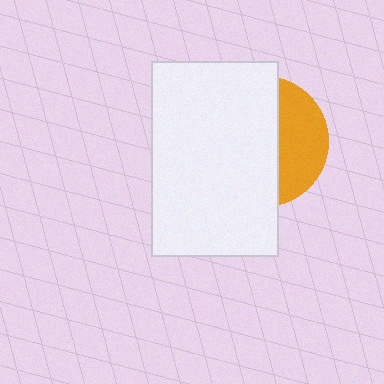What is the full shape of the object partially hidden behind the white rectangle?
The partially hidden object is an orange circle.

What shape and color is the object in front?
The object in front is a white rectangle.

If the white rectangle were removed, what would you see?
You would see the complete orange circle.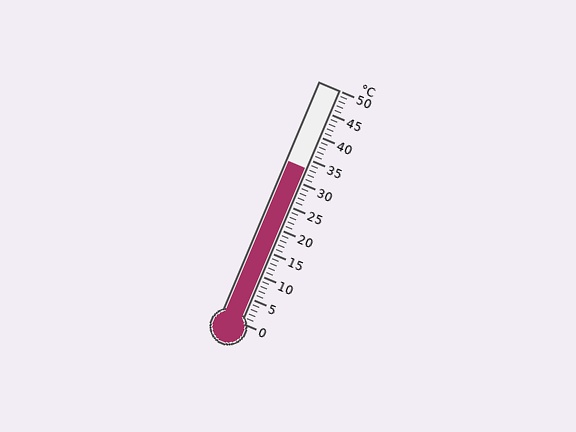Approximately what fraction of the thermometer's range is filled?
The thermometer is filled to approximately 65% of its range.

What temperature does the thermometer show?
The thermometer shows approximately 33°C.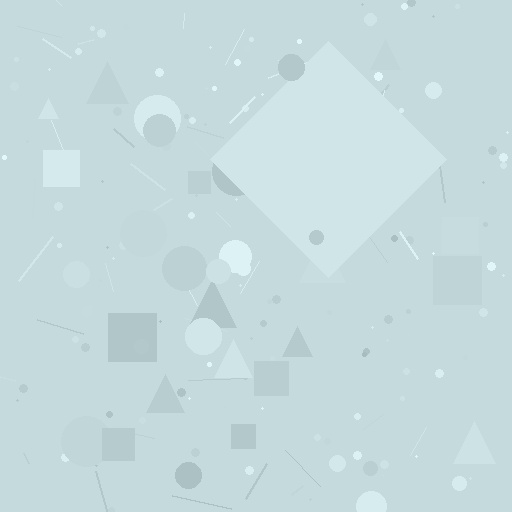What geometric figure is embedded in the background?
A diamond is embedded in the background.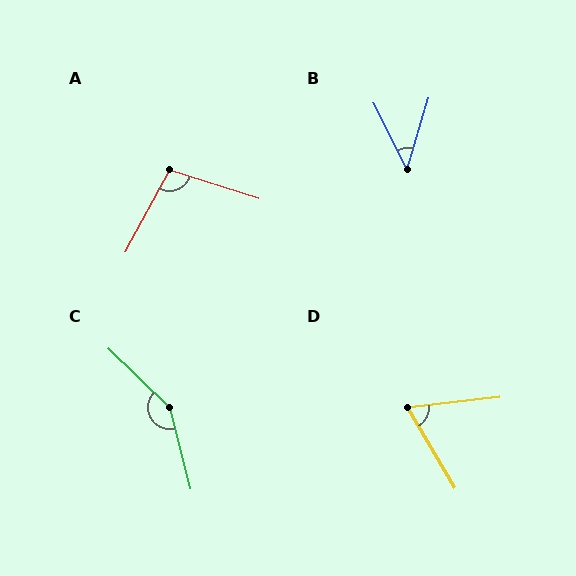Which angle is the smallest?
B, at approximately 44 degrees.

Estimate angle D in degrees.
Approximately 66 degrees.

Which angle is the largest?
C, at approximately 148 degrees.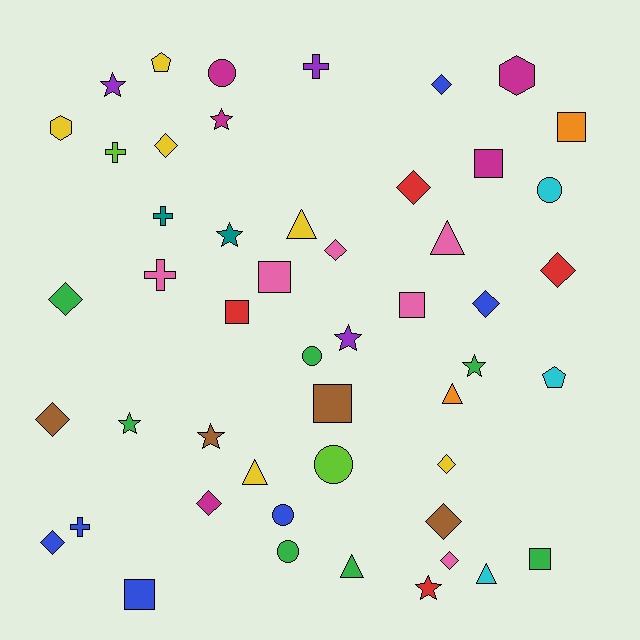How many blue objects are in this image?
There are 6 blue objects.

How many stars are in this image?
There are 8 stars.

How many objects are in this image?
There are 50 objects.